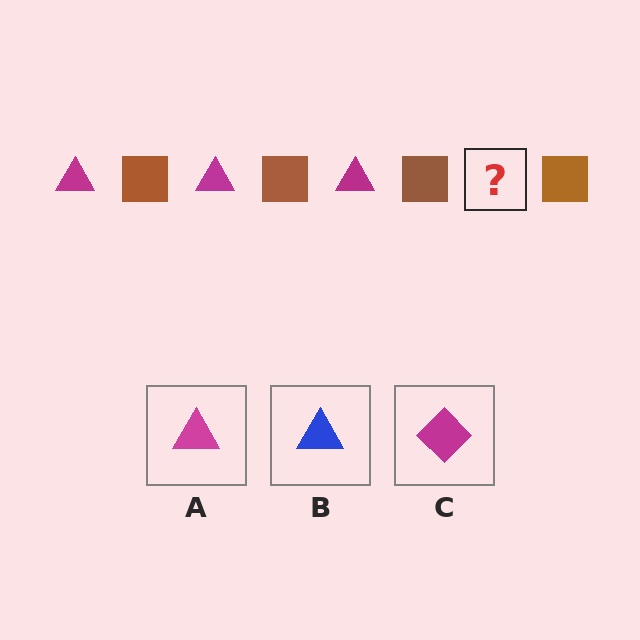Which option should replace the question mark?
Option A.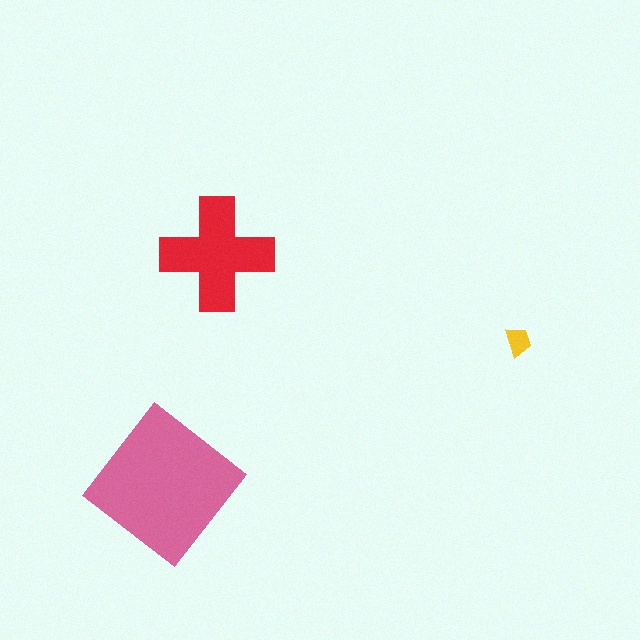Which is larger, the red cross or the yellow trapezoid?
The red cross.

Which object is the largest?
The pink diamond.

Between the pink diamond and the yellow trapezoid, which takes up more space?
The pink diamond.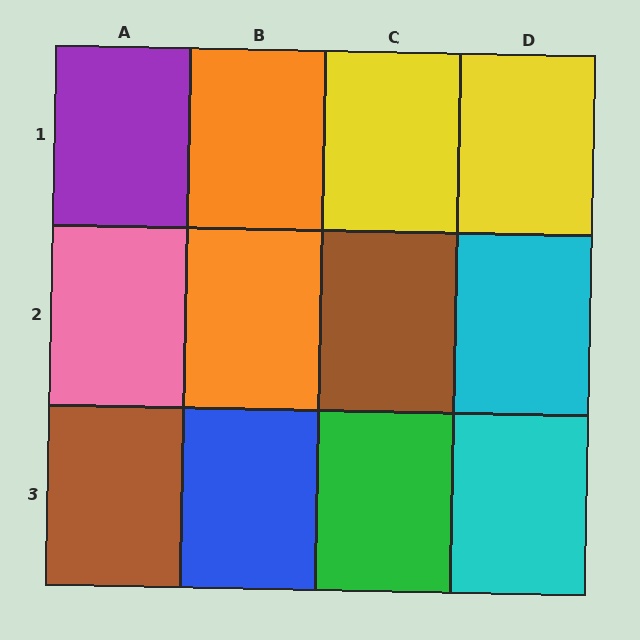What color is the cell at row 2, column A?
Pink.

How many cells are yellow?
2 cells are yellow.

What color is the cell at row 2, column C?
Brown.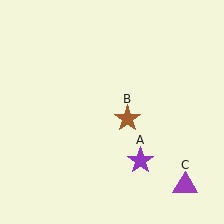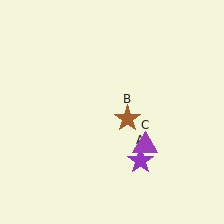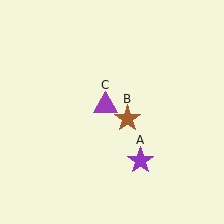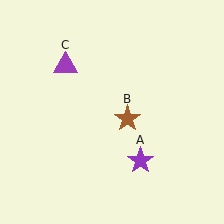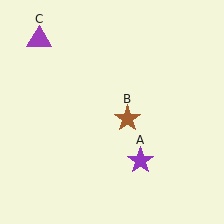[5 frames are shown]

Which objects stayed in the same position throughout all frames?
Purple star (object A) and brown star (object B) remained stationary.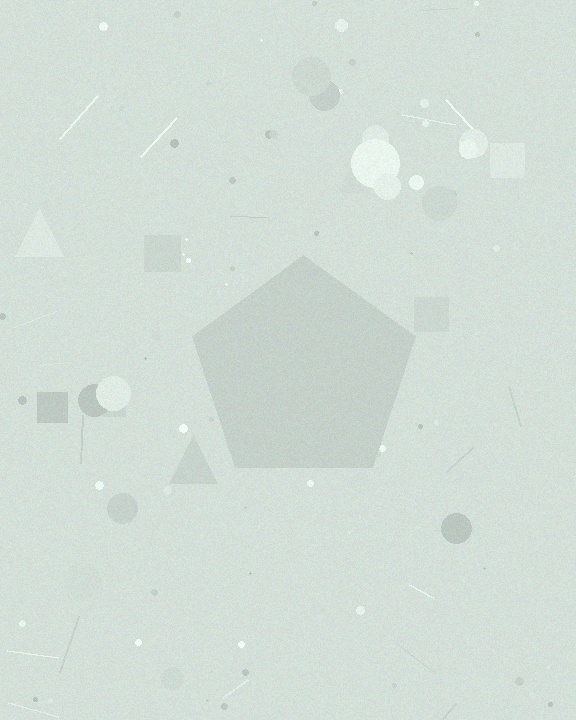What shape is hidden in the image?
A pentagon is hidden in the image.